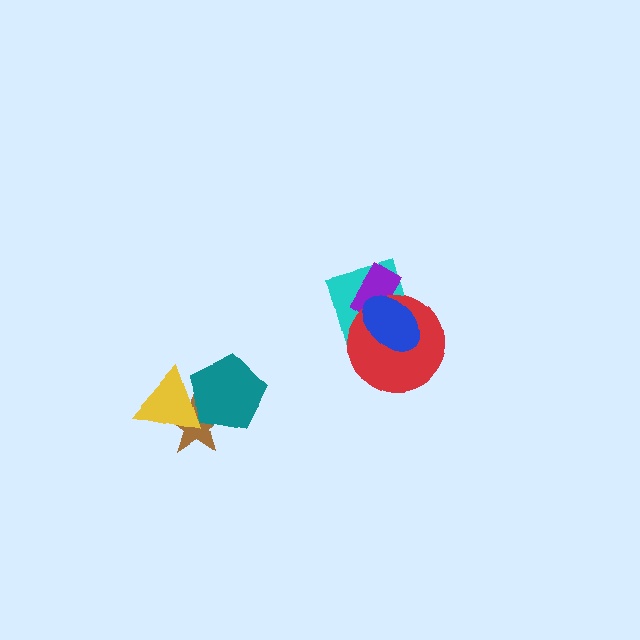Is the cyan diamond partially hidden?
Yes, it is partially covered by another shape.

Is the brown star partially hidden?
Yes, it is partially covered by another shape.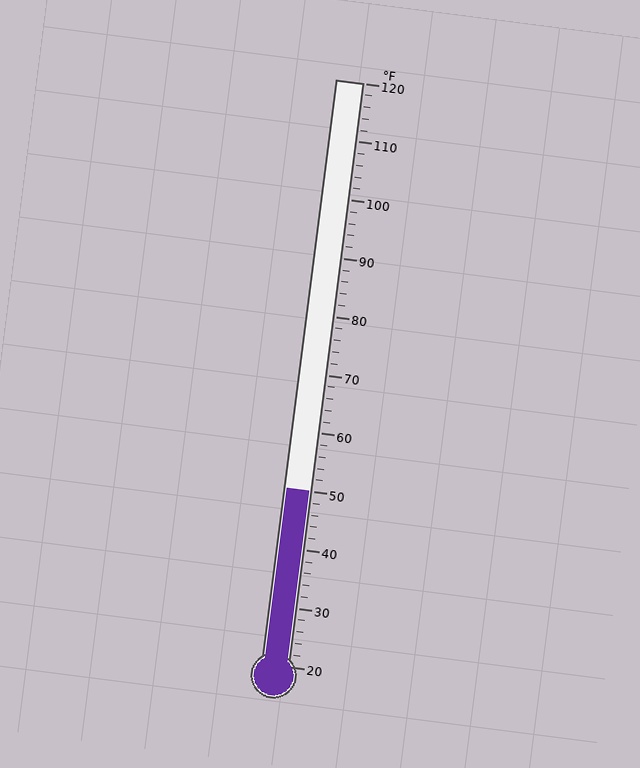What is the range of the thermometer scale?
The thermometer scale ranges from 20°F to 120°F.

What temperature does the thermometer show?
The thermometer shows approximately 50°F.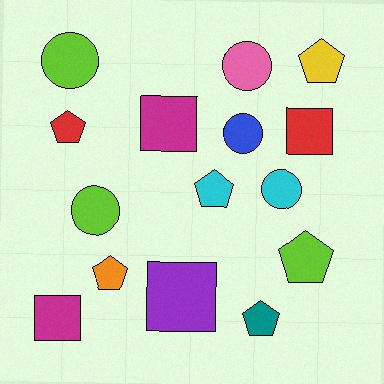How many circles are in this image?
There are 5 circles.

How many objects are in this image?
There are 15 objects.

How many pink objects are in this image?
There is 1 pink object.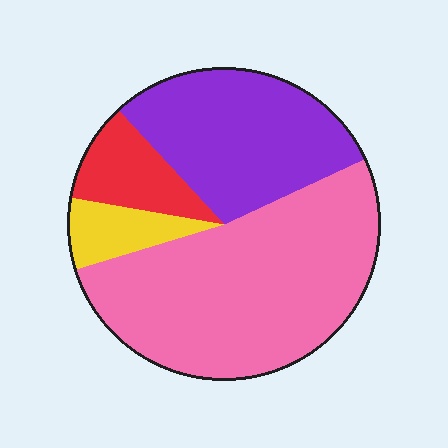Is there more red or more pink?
Pink.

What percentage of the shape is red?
Red takes up about one tenth (1/10) of the shape.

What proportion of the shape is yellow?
Yellow takes up about one tenth (1/10) of the shape.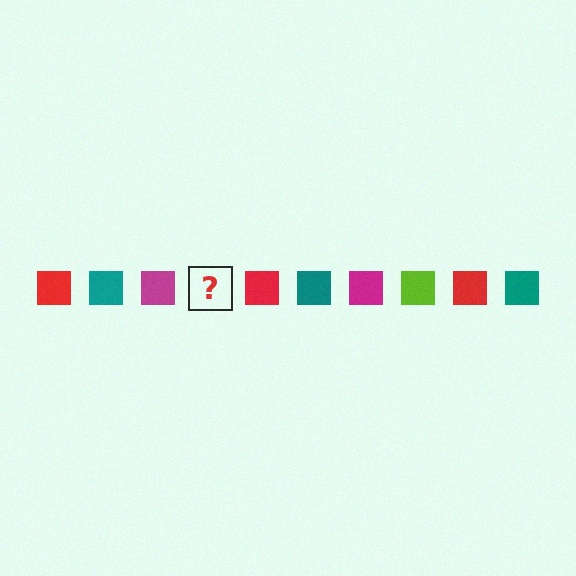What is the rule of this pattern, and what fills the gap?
The rule is that the pattern cycles through red, teal, magenta, lime squares. The gap should be filled with a lime square.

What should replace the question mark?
The question mark should be replaced with a lime square.